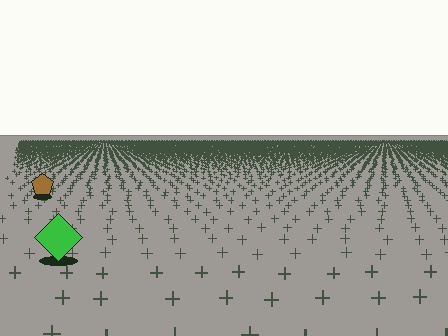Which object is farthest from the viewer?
The brown pentagon is farthest from the viewer. It appears smaller and the ground texture around it is denser.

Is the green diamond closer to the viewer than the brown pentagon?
Yes. The green diamond is closer — you can tell from the texture gradient: the ground texture is coarser near it.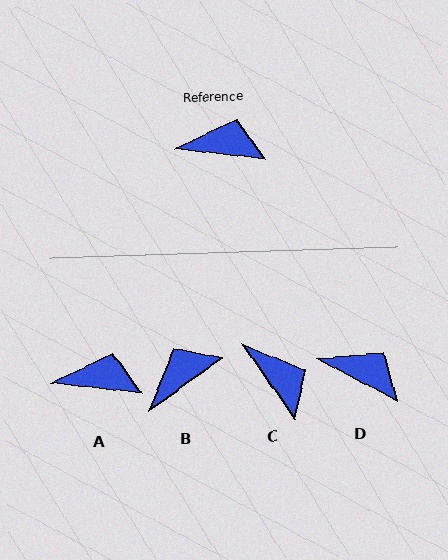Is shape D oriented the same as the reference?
No, it is off by about 21 degrees.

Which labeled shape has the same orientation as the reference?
A.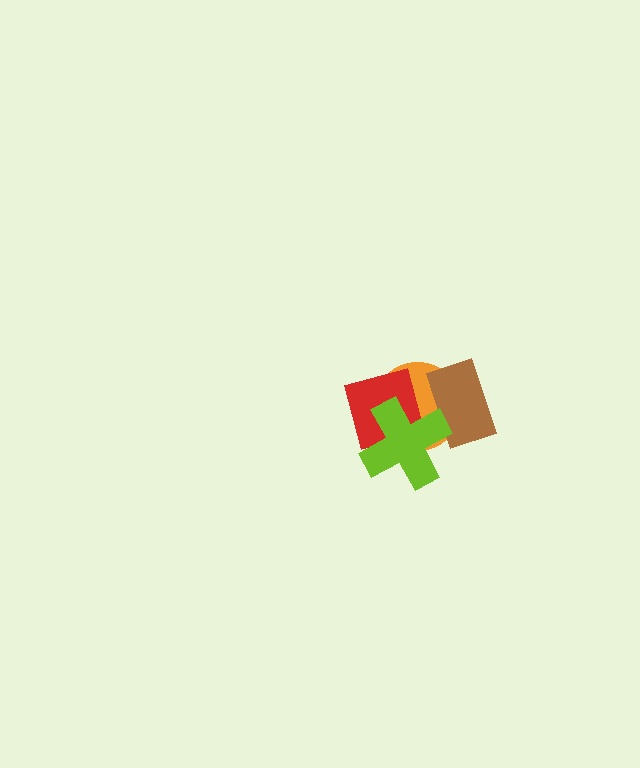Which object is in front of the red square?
The lime cross is in front of the red square.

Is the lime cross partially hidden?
No, no other shape covers it.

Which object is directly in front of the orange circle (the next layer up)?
The red square is directly in front of the orange circle.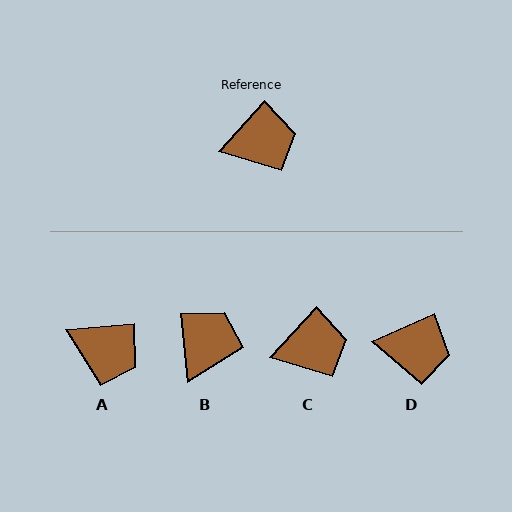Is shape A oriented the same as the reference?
No, it is off by about 43 degrees.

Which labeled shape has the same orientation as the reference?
C.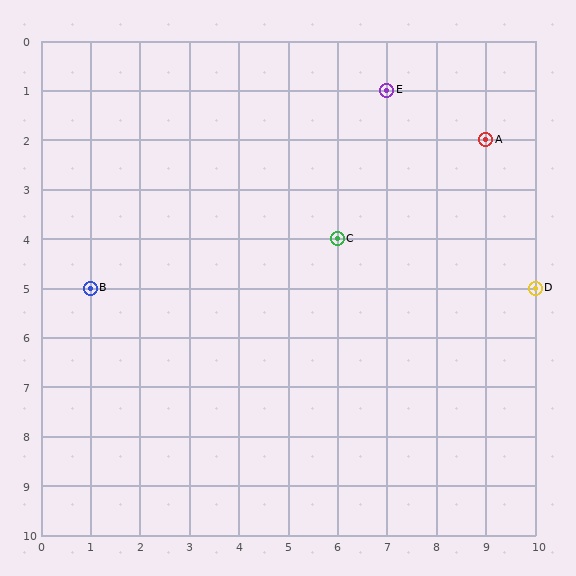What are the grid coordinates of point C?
Point C is at grid coordinates (6, 4).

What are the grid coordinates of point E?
Point E is at grid coordinates (7, 1).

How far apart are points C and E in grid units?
Points C and E are 1 column and 3 rows apart (about 3.2 grid units diagonally).